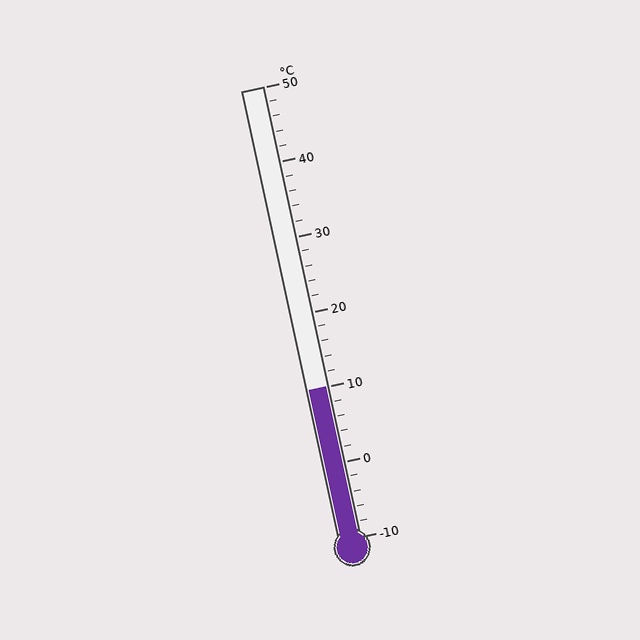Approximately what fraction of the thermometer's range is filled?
The thermometer is filled to approximately 35% of its range.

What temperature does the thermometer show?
The thermometer shows approximately 10°C.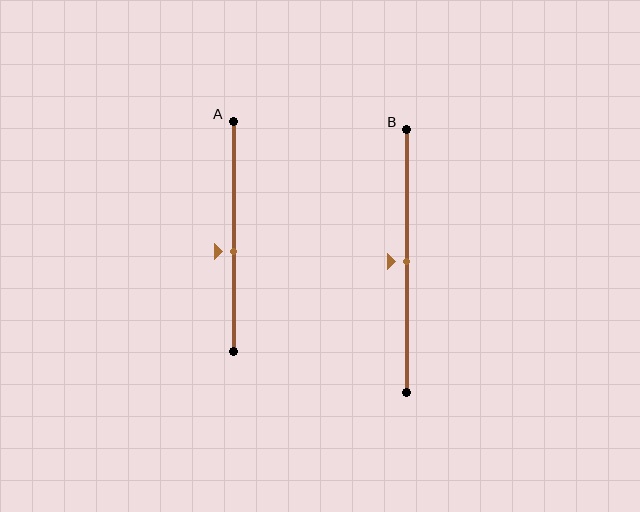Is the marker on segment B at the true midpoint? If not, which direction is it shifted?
Yes, the marker on segment B is at the true midpoint.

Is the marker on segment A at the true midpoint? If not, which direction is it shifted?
No, the marker on segment A is shifted downward by about 7% of the segment length.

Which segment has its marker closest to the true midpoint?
Segment B has its marker closest to the true midpoint.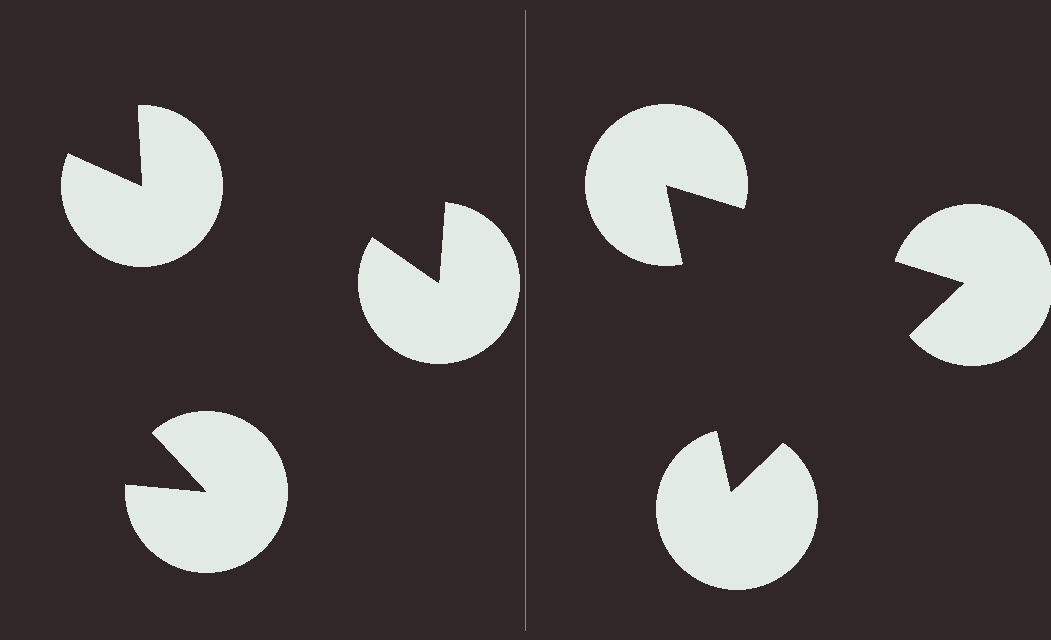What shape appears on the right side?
An illusory triangle.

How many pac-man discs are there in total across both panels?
6 — 3 on each side.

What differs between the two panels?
The pac-man discs are positioned identically on both sides; only the wedge orientations differ. On the right they align to a triangle; on the left they are misaligned.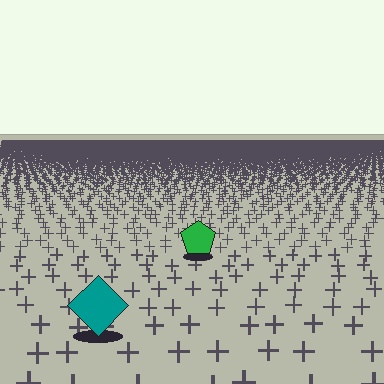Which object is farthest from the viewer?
The green pentagon is farthest from the viewer. It appears smaller and the ground texture around it is denser.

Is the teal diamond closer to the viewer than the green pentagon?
Yes. The teal diamond is closer — you can tell from the texture gradient: the ground texture is coarser near it.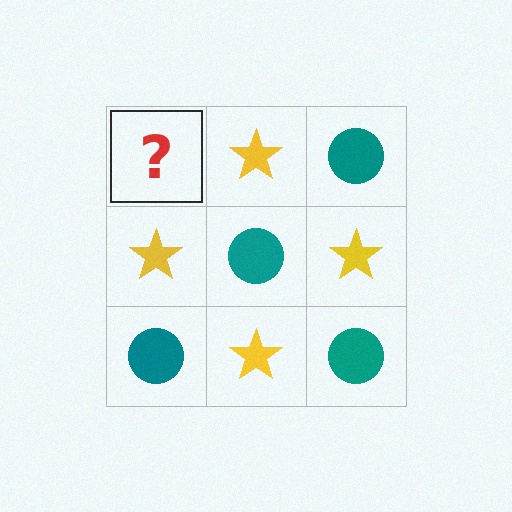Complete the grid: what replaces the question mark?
The question mark should be replaced with a teal circle.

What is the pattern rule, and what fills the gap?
The rule is that it alternates teal circle and yellow star in a checkerboard pattern. The gap should be filled with a teal circle.